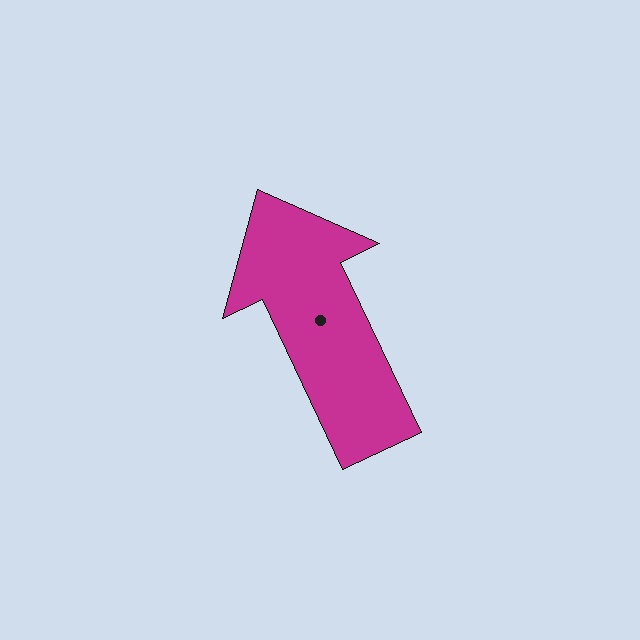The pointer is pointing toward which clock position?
Roughly 11 o'clock.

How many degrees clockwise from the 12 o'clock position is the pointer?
Approximately 335 degrees.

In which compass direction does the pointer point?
Northwest.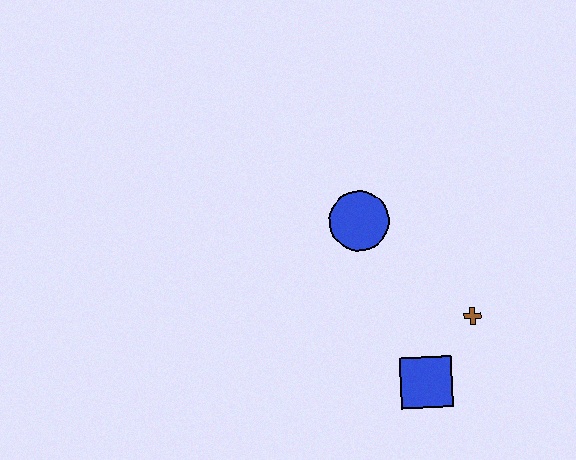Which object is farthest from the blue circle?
The blue square is farthest from the blue circle.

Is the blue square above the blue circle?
No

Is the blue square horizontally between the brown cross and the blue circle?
Yes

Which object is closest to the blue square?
The brown cross is closest to the blue square.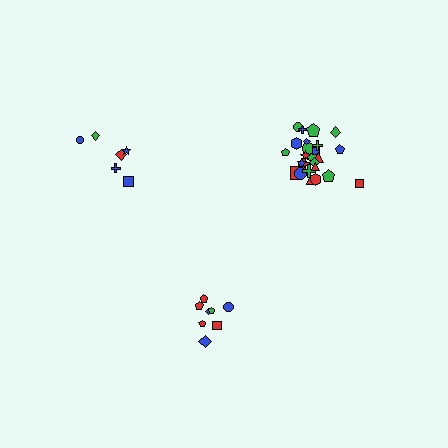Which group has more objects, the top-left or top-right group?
The top-right group.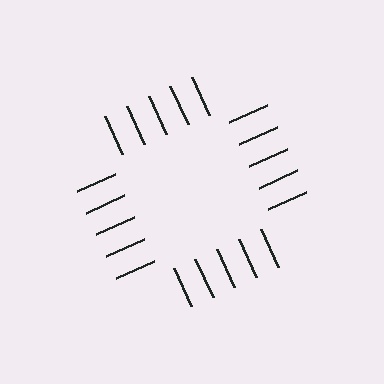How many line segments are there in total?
20 — 5 along each of the 4 edges.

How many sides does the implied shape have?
4 sides — the line-ends trace a square.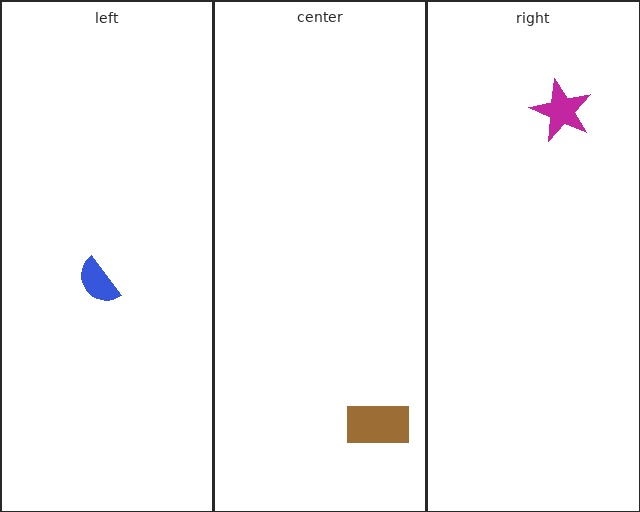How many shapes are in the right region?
1.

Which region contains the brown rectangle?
The center region.